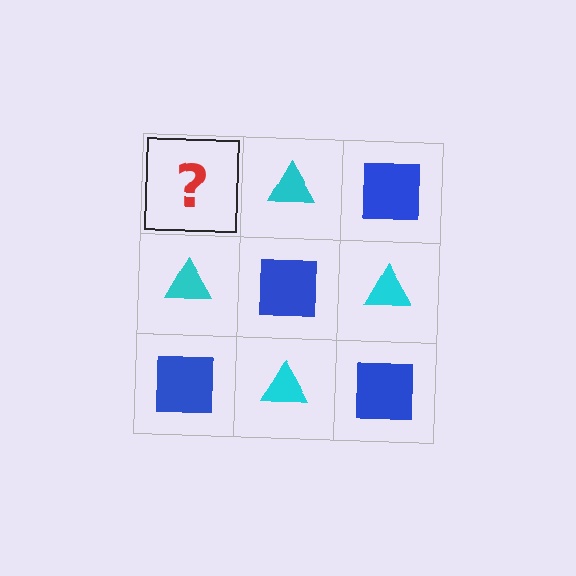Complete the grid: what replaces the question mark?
The question mark should be replaced with a blue square.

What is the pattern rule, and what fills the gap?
The rule is that it alternates blue square and cyan triangle in a checkerboard pattern. The gap should be filled with a blue square.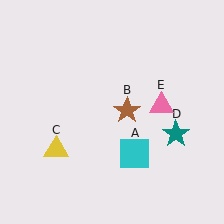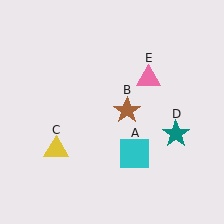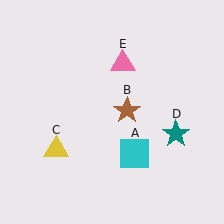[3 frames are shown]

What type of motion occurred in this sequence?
The pink triangle (object E) rotated counterclockwise around the center of the scene.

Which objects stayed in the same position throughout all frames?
Cyan square (object A) and brown star (object B) and yellow triangle (object C) and teal star (object D) remained stationary.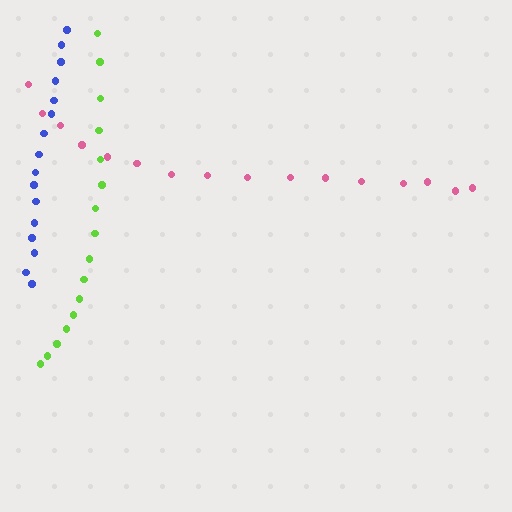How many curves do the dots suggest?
There are 3 distinct paths.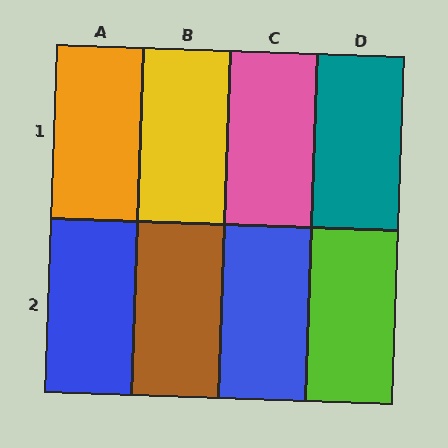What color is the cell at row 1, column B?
Yellow.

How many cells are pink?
1 cell is pink.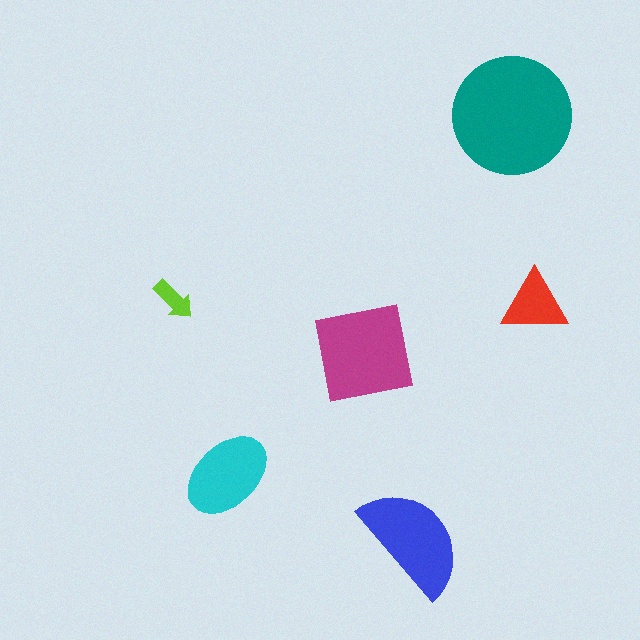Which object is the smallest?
The lime arrow.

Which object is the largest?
The teal circle.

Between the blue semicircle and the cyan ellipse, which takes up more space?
The blue semicircle.